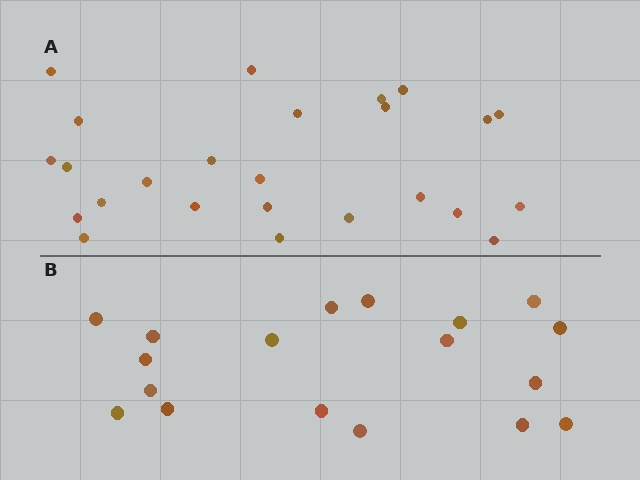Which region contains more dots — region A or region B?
Region A (the top region) has more dots.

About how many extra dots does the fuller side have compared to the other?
Region A has roughly 8 or so more dots than region B.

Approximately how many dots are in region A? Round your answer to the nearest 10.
About 20 dots. (The exact count is 25, which rounds to 20.)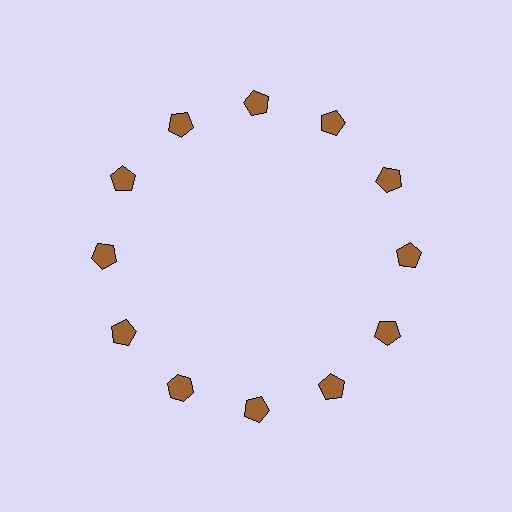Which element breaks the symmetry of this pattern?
The brown hexagon at roughly the 7 o'clock position breaks the symmetry. All other shapes are brown pentagons.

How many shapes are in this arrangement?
There are 12 shapes arranged in a ring pattern.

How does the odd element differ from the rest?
It has a different shape: hexagon instead of pentagon.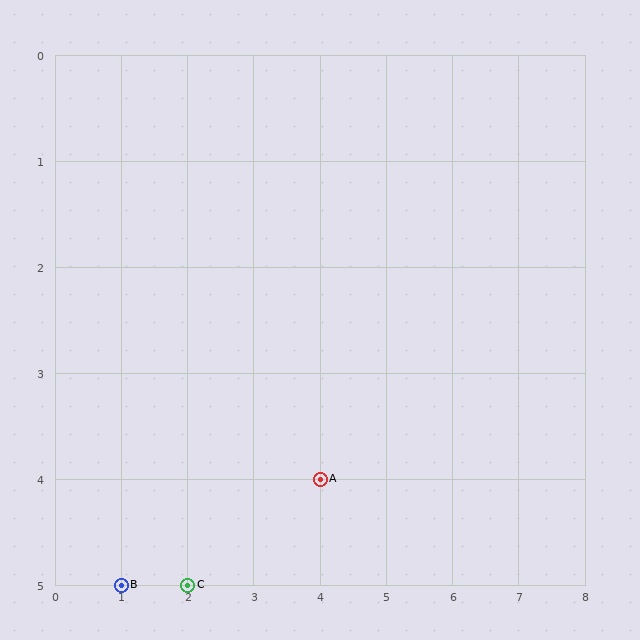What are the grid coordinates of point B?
Point B is at grid coordinates (1, 5).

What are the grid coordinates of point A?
Point A is at grid coordinates (4, 4).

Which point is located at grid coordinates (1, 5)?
Point B is at (1, 5).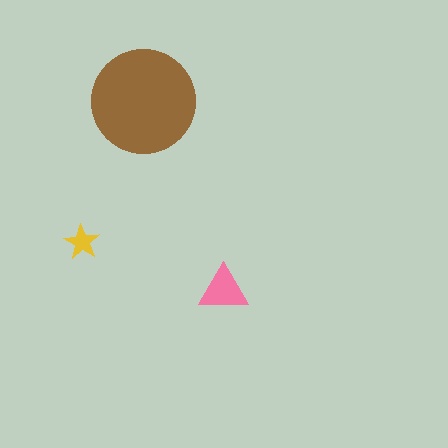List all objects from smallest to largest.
The yellow star, the pink triangle, the brown circle.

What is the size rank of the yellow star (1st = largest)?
3rd.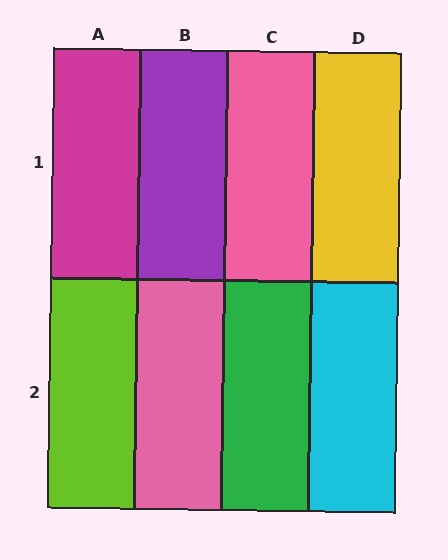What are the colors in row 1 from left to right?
Magenta, purple, pink, yellow.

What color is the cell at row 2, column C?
Green.